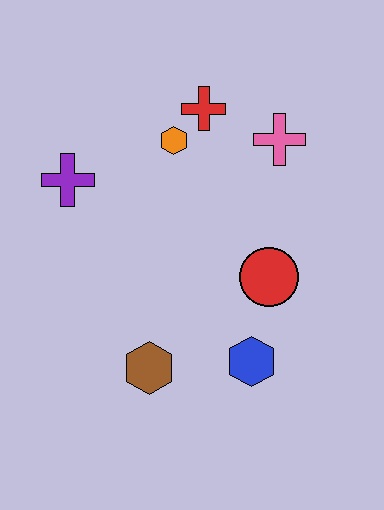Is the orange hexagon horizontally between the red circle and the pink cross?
No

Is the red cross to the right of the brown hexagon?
Yes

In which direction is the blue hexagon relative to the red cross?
The blue hexagon is below the red cross.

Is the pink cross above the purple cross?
Yes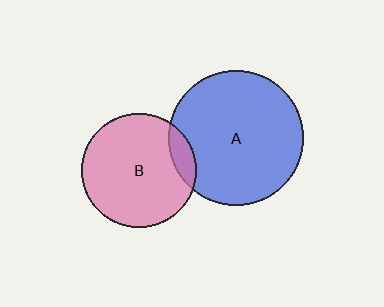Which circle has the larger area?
Circle A (blue).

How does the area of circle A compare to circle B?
Approximately 1.4 times.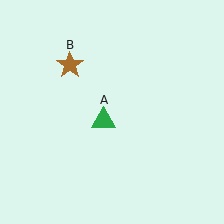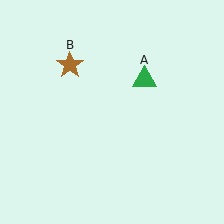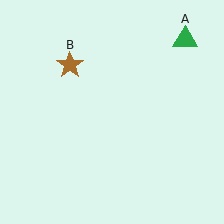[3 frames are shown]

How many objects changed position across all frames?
1 object changed position: green triangle (object A).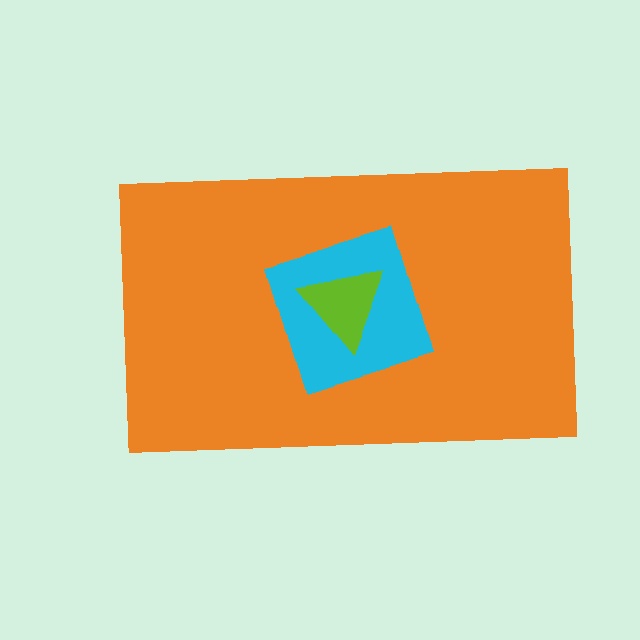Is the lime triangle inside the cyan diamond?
Yes.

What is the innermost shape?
The lime triangle.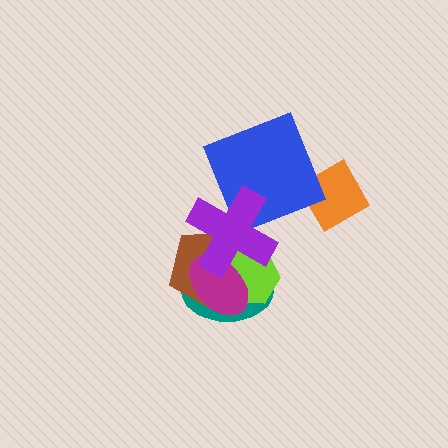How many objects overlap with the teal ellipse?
4 objects overlap with the teal ellipse.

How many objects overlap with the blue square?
2 objects overlap with the blue square.